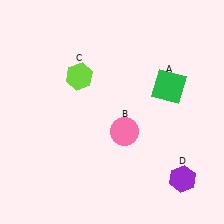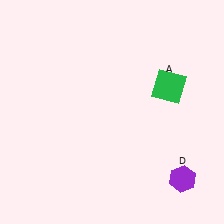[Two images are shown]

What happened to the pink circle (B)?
The pink circle (B) was removed in Image 2. It was in the bottom-right area of Image 1.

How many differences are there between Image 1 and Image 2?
There are 2 differences between the two images.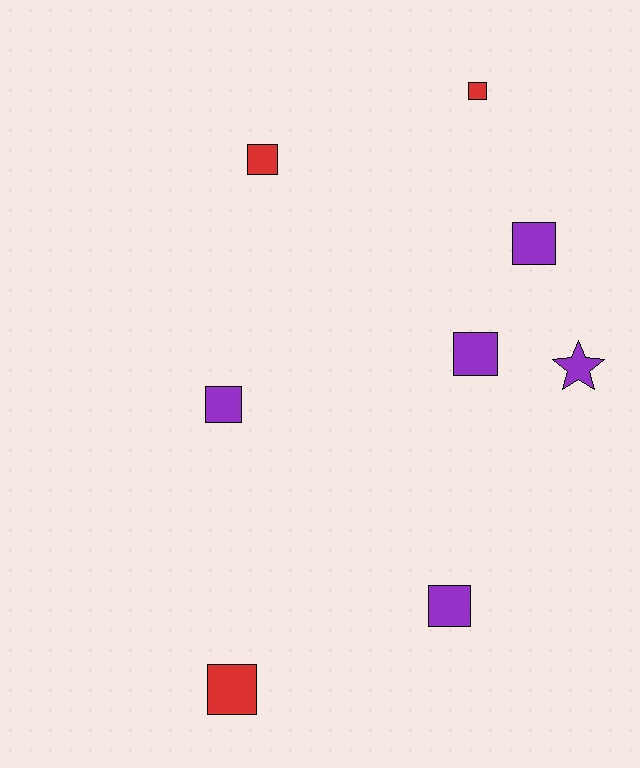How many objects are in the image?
There are 8 objects.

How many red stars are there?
There are no red stars.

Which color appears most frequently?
Purple, with 5 objects.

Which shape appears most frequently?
Square, with 7 objects.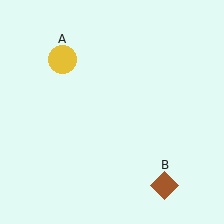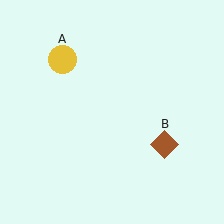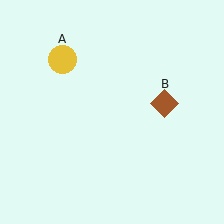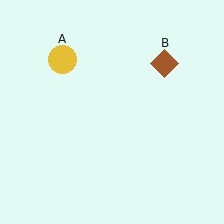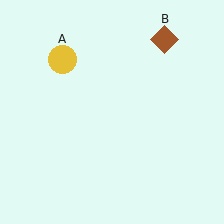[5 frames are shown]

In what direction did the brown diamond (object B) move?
The brown diamond (object B) moved up.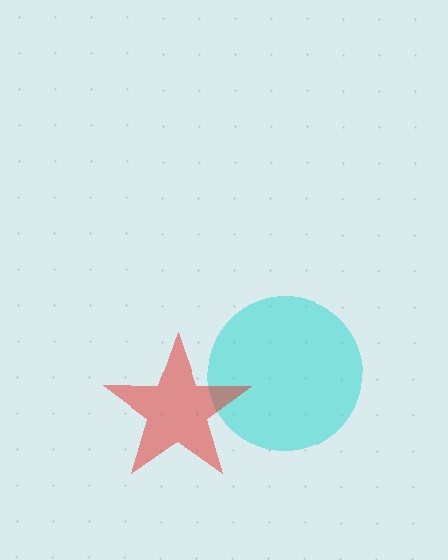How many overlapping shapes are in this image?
There are 2 overlapping shapes in the image.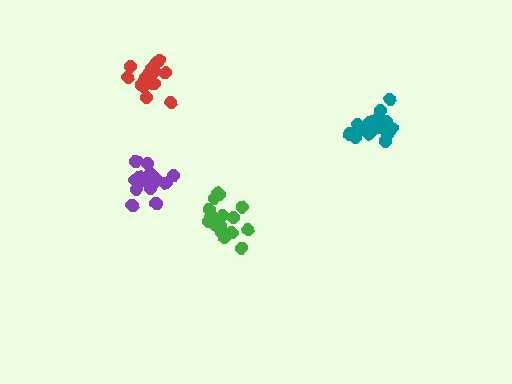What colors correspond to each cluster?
The clusters are colored: teal, red, purple, green.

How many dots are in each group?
Group 1: 18 dots, Group 2: 15 dots, Group 3: 14 dots, Group 4: 19 dots (66 total).